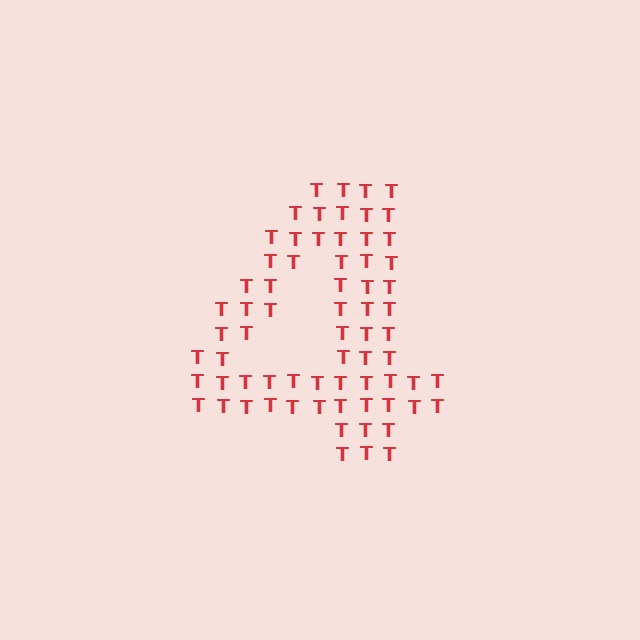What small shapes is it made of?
It is made of small letter T's.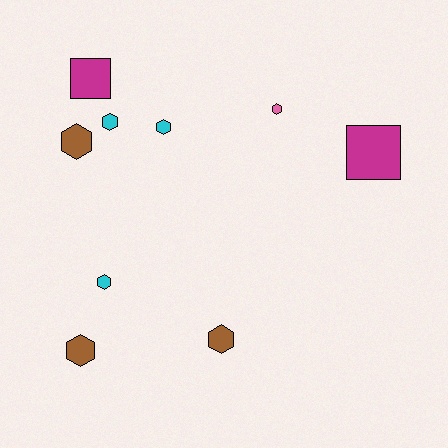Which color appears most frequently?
Brown, with 3 objects.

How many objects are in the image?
There are 9 objects.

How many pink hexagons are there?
There is 1 pink hexagon.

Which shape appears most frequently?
Hexagon, with 7 objects.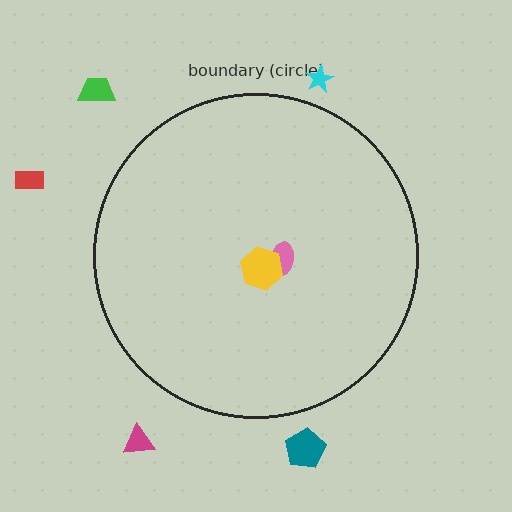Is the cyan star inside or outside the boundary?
Outside.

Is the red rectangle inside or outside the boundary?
Outside.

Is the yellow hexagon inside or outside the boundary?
Inside.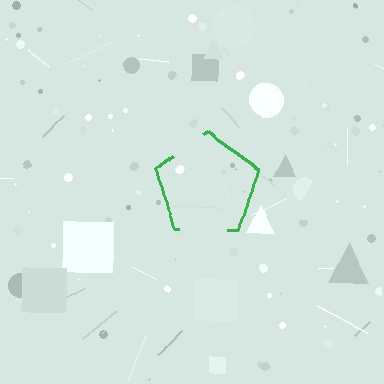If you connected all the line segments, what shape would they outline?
They would outline a pentagon.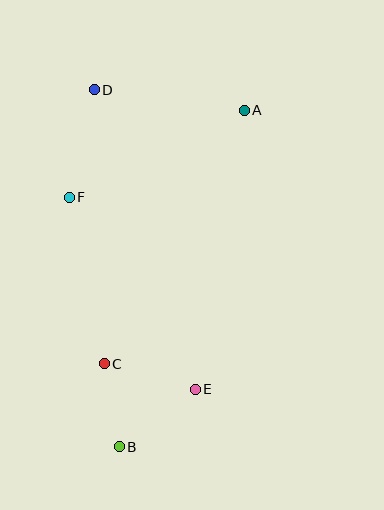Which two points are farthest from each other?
Points A and B are farthest from each other.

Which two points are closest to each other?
Points B and C are closest to each other.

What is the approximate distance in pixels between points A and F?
The distance between A and F is approximately 196 pixels.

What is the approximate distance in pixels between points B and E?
The distance between B and E is approximately 95 pixels.